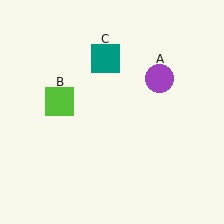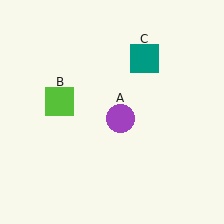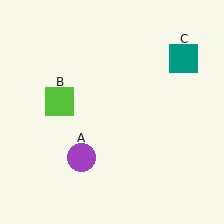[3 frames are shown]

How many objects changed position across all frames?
2 objects changed position: purple circle (object A), teal square (object C).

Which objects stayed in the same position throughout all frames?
Lime square (object B) remained stationary.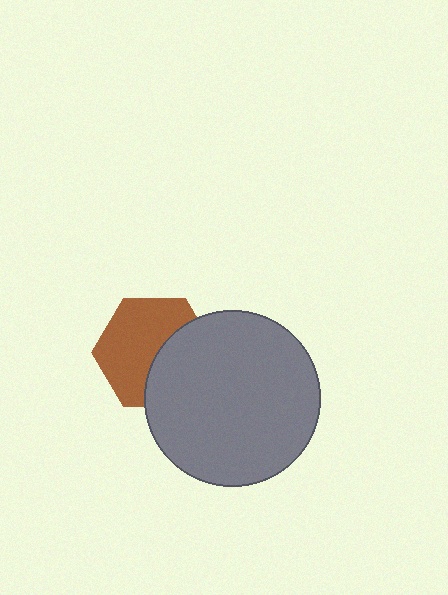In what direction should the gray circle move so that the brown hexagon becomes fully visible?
The gray circle should move right. That is the shortest direction to clear the overlap and leave the brown hexagon fully visible.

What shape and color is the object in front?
The object in front is a gray circle.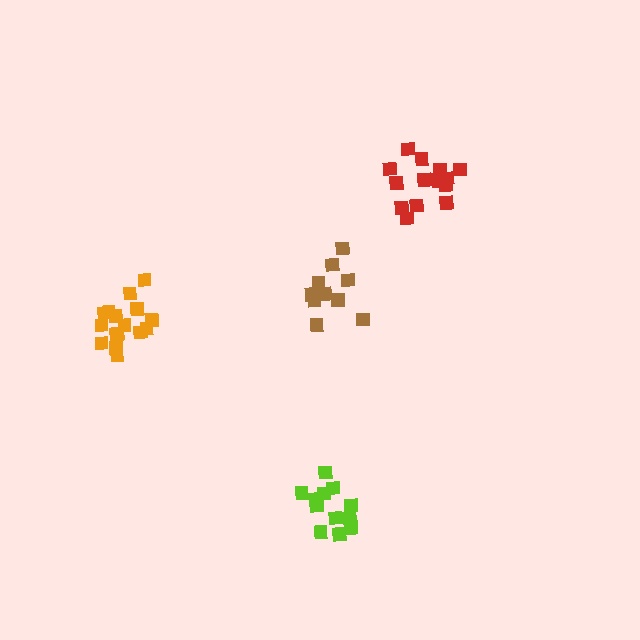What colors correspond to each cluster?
The clusters are colored: red, brown, lime, orange.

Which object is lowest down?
The lime cluster is bottommost.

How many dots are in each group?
Group 1: 15 dots, Group 2: 10 dots, Group 3: 12 dots, Group 4: 16 dots (53 total).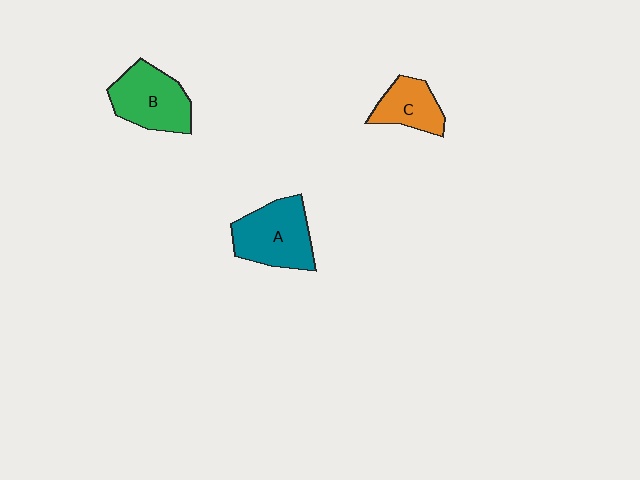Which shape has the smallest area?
Shape C (orange).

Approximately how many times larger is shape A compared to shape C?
Approximately 1.6 times.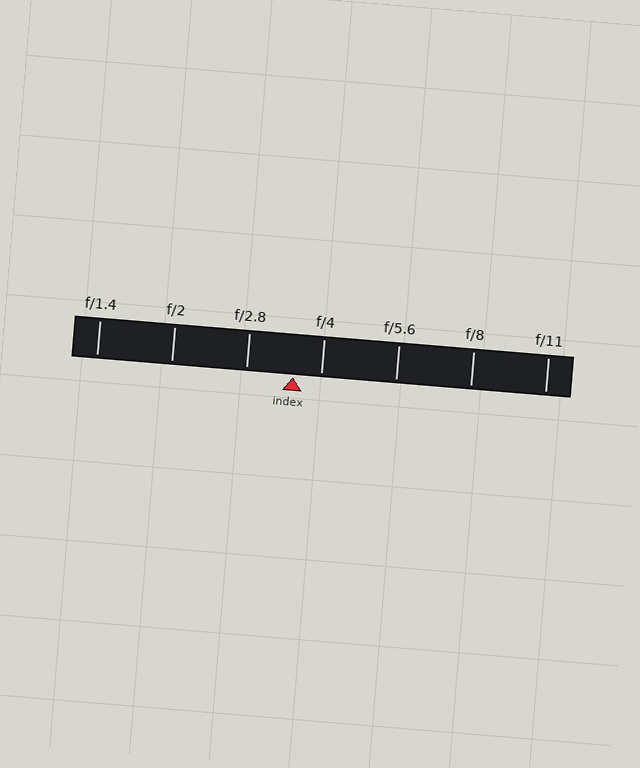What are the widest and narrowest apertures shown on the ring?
The widest aperture shown is f/1.4 and the narrowest is f/11.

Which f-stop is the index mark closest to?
The index mark is closest to f/4.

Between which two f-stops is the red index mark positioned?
The index mark is between f/2.8 and f/4.